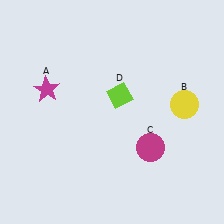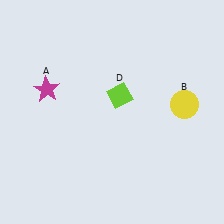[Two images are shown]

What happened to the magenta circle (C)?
The magenta circle (C) was removed in Image 2. It was in the bottom-right area of Image 1.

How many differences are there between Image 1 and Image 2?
There is 1 difference between the two images.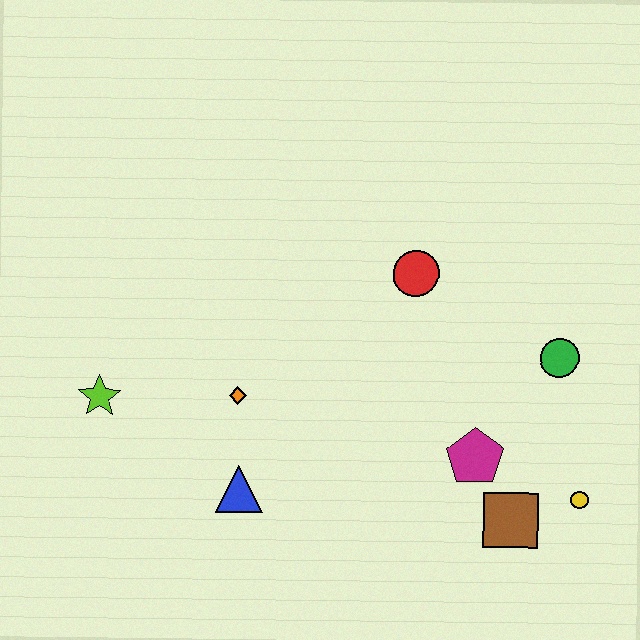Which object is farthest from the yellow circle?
The lime star is farthest from the yellow circle.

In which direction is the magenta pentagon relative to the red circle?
The magenta pentagon is below the red circle.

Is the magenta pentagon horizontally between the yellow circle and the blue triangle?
Yes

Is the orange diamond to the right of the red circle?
No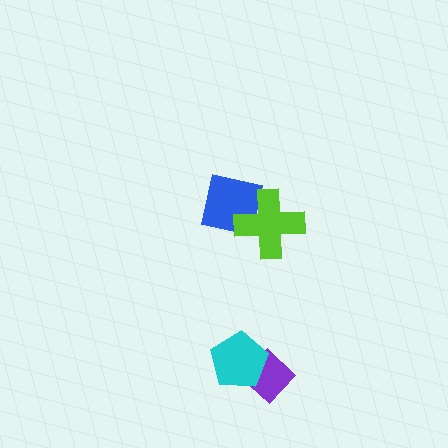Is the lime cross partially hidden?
No, no other shape covers it.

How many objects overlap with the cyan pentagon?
1 object overlaps with the cyan pentagon.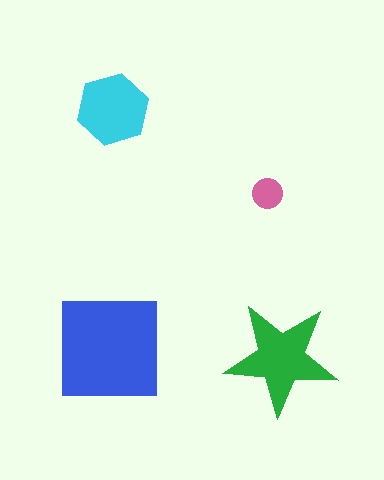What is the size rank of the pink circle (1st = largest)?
4th.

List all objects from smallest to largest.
The pink circle, the cyan hexagon, the green star, the blue square.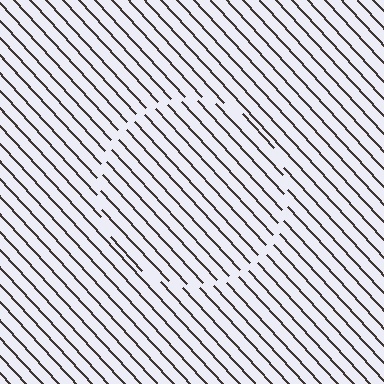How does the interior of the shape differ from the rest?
The interior of the shape contains the same grating, shifted by half a period — the contour is defined by the phase discontinuity where line-ends from the inner and outer gratings abut.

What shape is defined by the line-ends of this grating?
An illusory circle. The interior of the shape contains the same grating, shifted by half a period — the contour is defined by the phase discontinuity where line-ends from the inner and outer gratings abut.